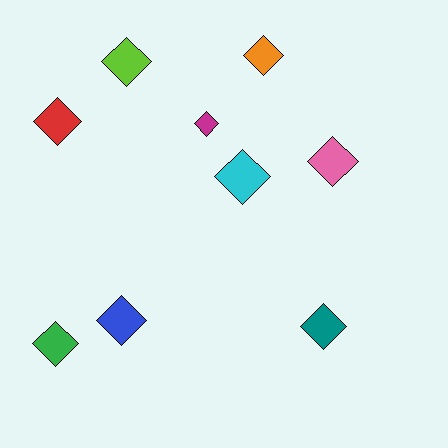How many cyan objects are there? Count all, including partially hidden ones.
There is 1 cyan object.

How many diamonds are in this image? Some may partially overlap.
There are 9 diamonds.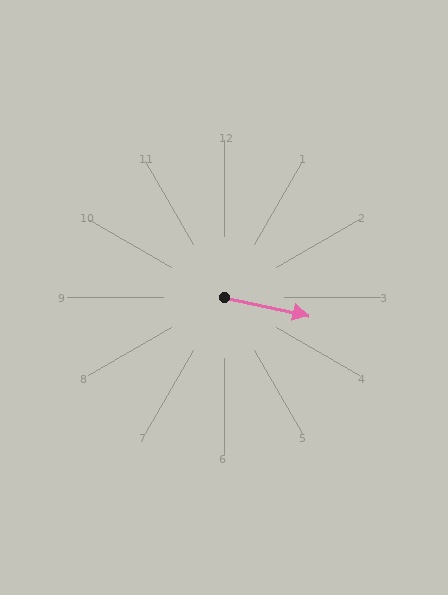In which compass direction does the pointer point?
East.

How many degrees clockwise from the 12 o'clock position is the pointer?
Approximately 102 degrees.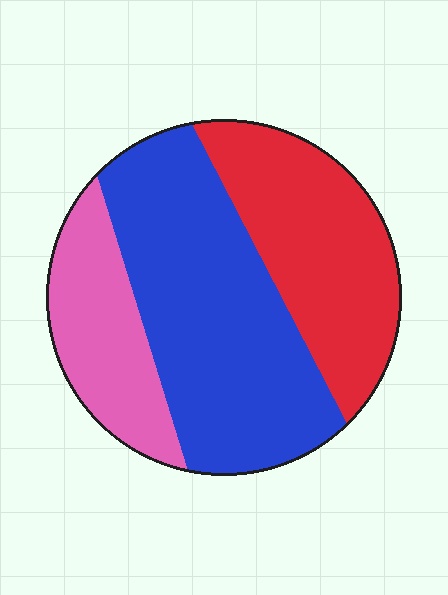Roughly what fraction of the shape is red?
Red covers 32% of the shape.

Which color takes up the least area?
Pink, at roughly 20%.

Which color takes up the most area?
Blue, at roughly 45%.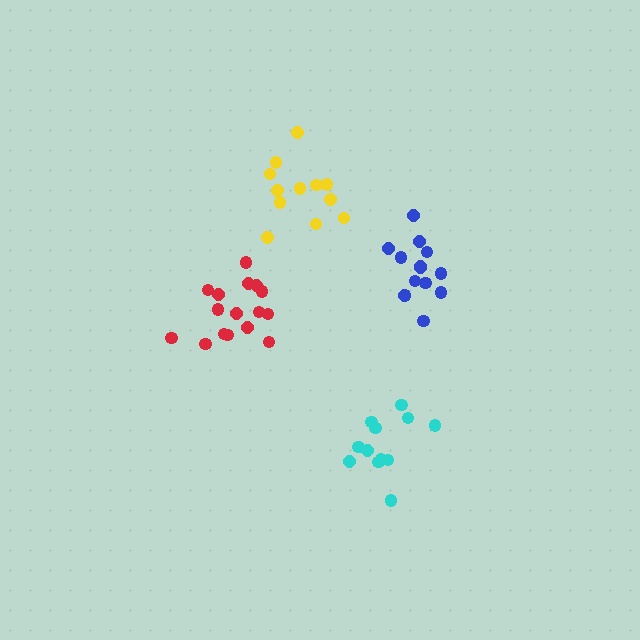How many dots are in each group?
Group 1: 14 dots, Group 2: 12 dots, Group 3: 16 dots, Group 4: 12 dots (54 total).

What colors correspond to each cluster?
The clusters are colored: blue, cyan, red, yellow.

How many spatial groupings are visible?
There are 4 spatial groupings.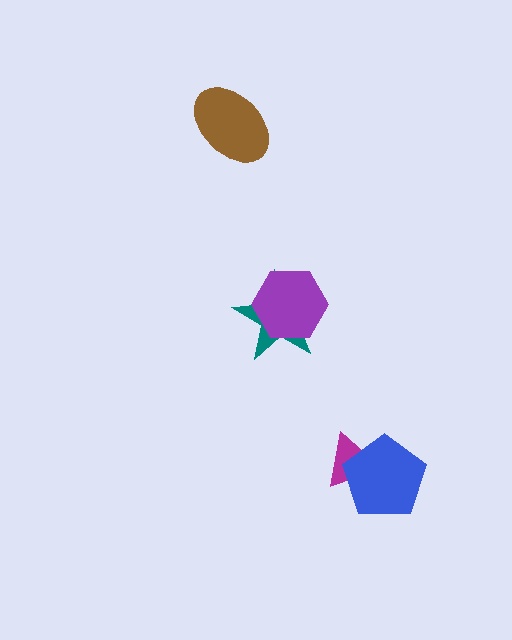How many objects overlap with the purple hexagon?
1 object overlaps with the purple hexagon.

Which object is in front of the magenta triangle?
The blue pentagon is in front of the magenta triangle.